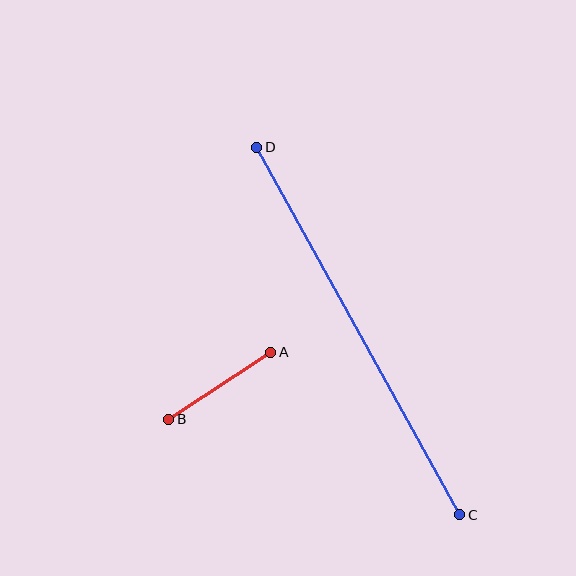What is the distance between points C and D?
The distance is approximately 420 pixels.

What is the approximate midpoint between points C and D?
The midpoint is at approximately (358, 331) pixels.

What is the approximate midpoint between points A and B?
The midpoint is at approximately (220, 386) pixels.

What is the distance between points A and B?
The distance is approximately 122 pixels.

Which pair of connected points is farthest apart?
Points C and D are farthest apart.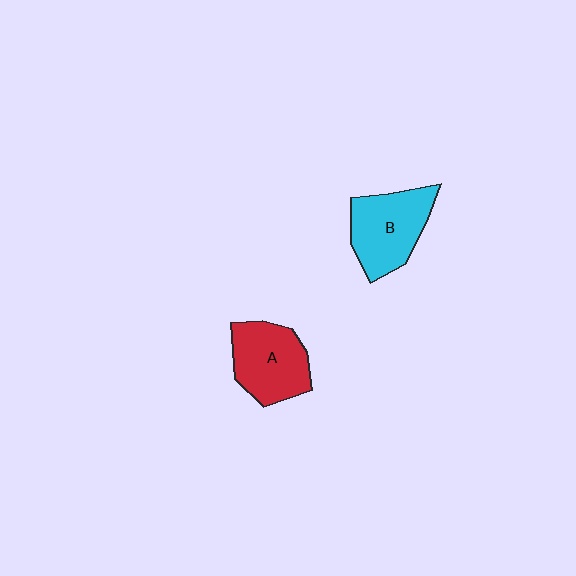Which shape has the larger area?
Shape B (cyan).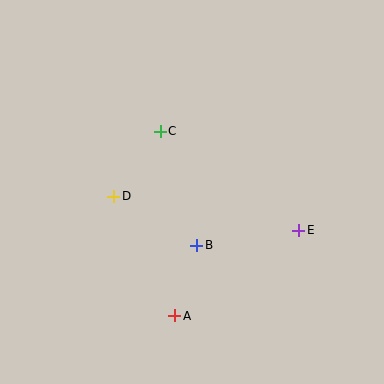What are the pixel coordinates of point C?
Point C is at (160, 131).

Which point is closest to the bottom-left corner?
Point A is closest to the bottom-left corner.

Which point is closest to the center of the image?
Point B at (197, 245) is closest to the center.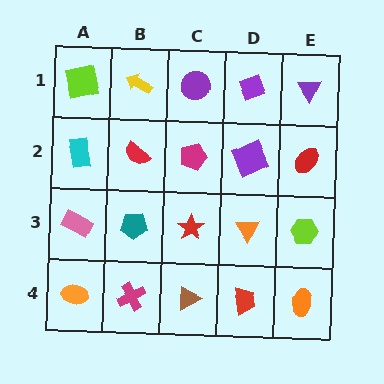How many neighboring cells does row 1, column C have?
3.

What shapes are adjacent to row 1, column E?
A red ellipse (row 2, column E), a purple diamond (row 1, column D).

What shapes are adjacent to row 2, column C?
A purple circle (row 1, column C), a red star (row 3, column C), a red semicircle (row 2, column B), a purple square (row 2, column D).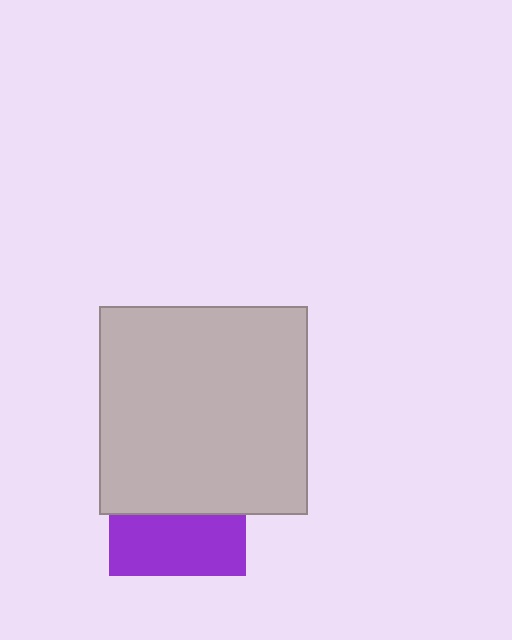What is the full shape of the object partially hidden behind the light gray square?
The partially hidden object is a purple square.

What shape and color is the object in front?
The object in front is a light gray square.